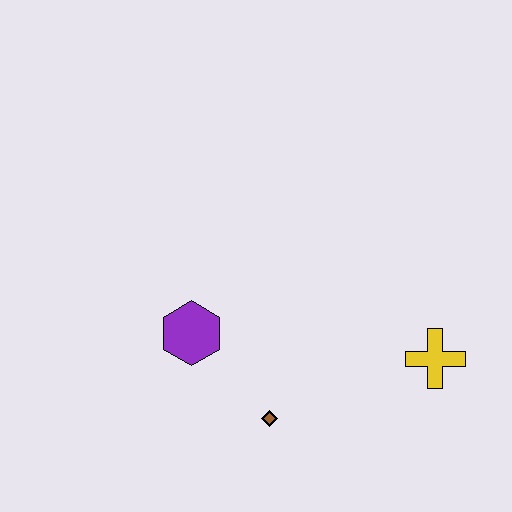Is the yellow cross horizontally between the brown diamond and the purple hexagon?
No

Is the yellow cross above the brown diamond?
Yes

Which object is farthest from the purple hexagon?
The yellow cross is farthest from the purple hexagon.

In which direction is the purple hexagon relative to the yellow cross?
The purple hexagon is to the left of the yellow cross.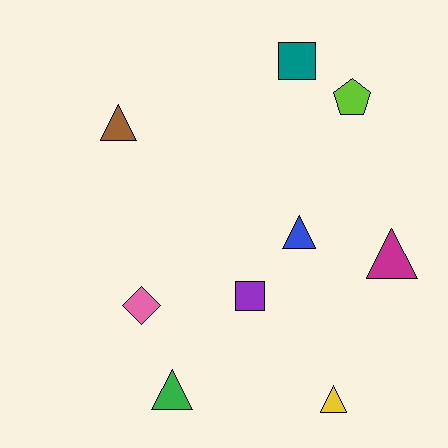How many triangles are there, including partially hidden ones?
There are 5 triangles.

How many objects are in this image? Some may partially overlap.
There are 9 objects.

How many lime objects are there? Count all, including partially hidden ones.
There is 1 lime object.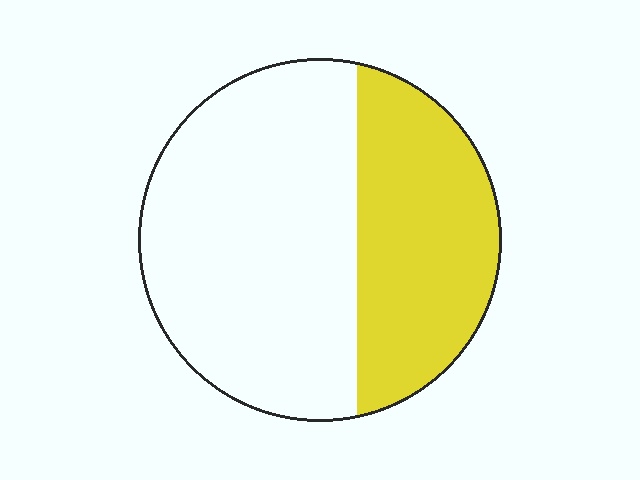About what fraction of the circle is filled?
About three eighths (3/8).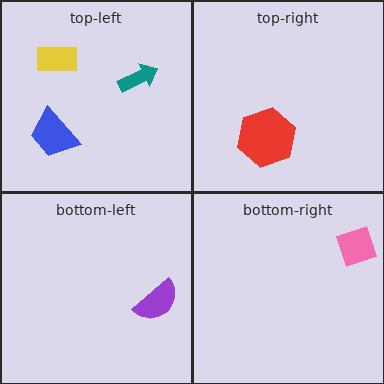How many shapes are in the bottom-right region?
1.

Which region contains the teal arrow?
The top-left region.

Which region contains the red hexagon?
The top-right region.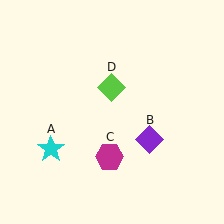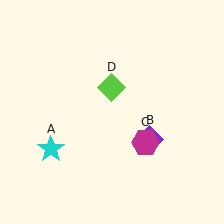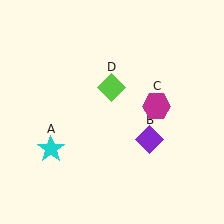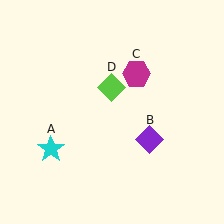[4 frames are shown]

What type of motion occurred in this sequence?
The magenta hexagon (object C) rotated counterclockwise around the center of the scene.